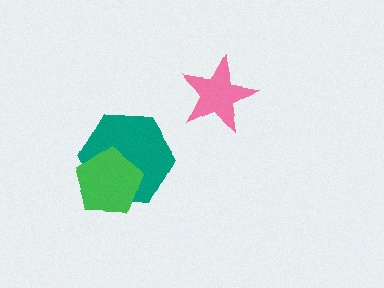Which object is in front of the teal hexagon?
The green pentagon is in front of the teal hexagon.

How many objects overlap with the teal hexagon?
1 object overlaps with the teal hexagon.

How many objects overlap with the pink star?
0 objects overlap with the pink star.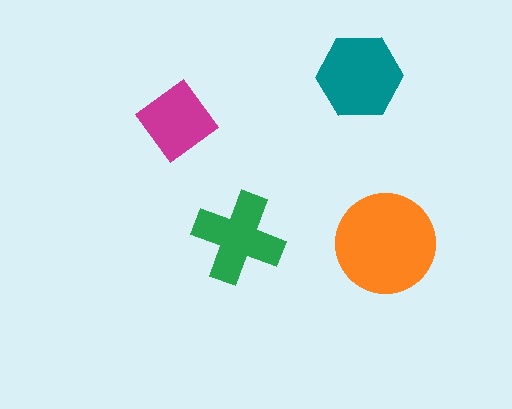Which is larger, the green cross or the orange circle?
The orange circle.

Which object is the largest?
The orange circle.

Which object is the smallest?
The magenta diamond.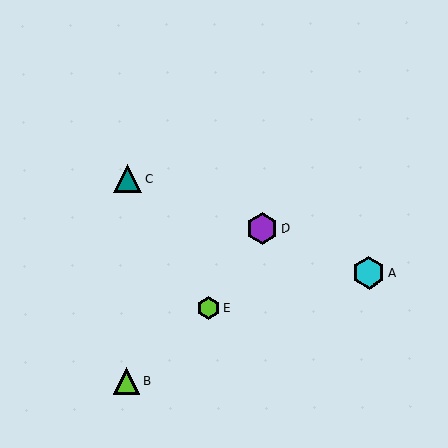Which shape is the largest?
The cyan hexagon (labeled A) is the largest.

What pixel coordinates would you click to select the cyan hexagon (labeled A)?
Click at (369, 273) to select the cyan hexagon A.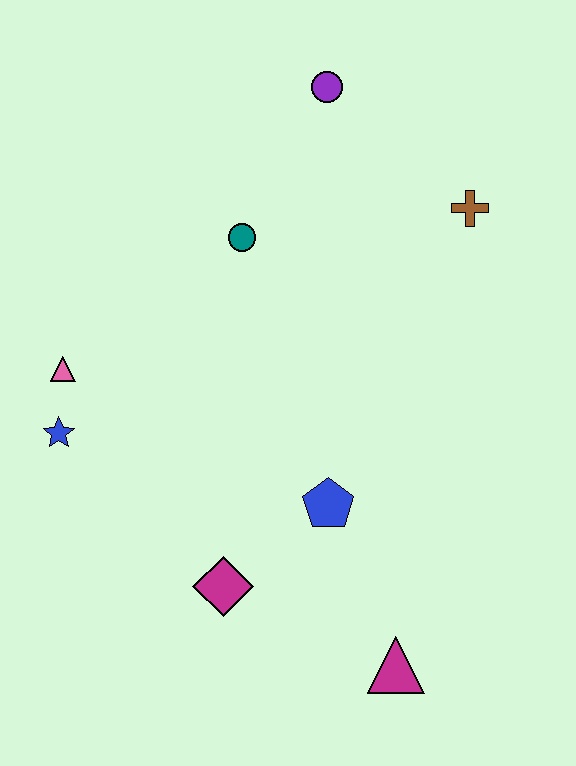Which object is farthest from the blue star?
The brown cross is farthest from the blue star.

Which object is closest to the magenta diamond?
The blue pentagon is closest to the magenta diamond.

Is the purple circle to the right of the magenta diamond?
Yes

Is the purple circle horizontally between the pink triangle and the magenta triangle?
Yes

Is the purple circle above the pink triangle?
Yes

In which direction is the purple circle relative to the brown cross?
The purple circle is to the left of the brown cross.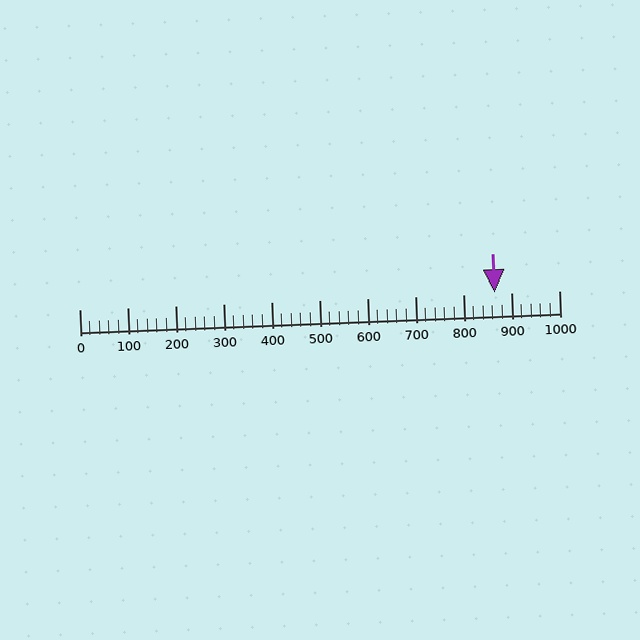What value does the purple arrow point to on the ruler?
The purple arrow points to approximately 866.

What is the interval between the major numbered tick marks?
The major tick marks are spaced 100 units apart.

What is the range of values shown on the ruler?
The ruler shows values from 0 to 1000.